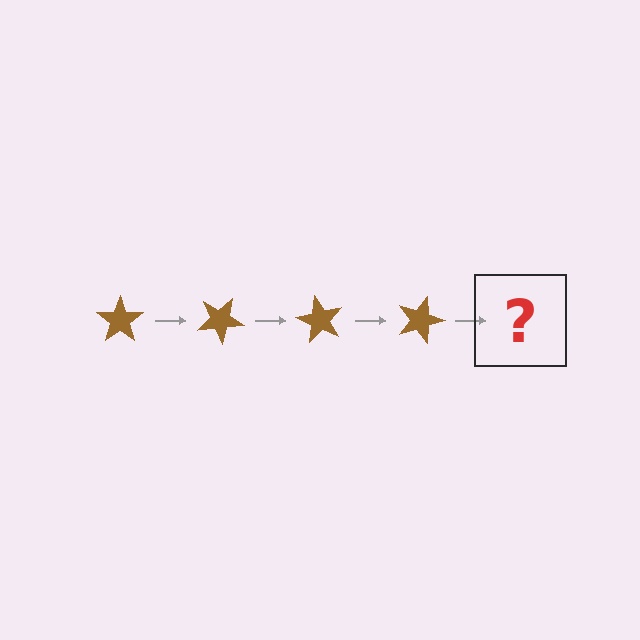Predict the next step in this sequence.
The next step is a brown star rotated 120 degrees.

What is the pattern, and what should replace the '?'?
The pattern is that the star rotates 30 degrees each step. The '?' should be a brown star rotated 120 degrees.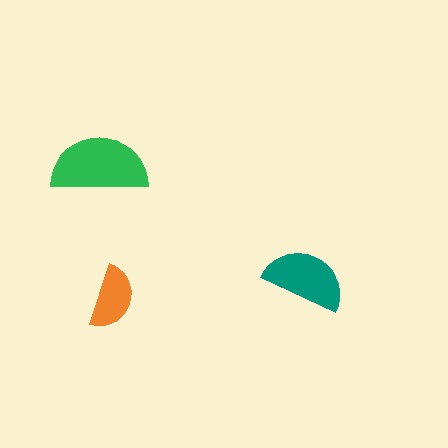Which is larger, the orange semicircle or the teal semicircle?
The teal one.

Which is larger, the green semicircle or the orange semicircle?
The green one.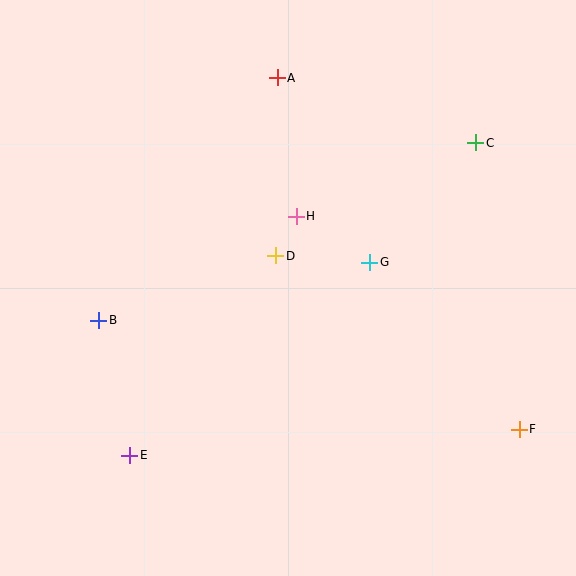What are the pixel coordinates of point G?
Point G is at (370, 262).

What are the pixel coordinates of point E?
Point E is at (130, 455).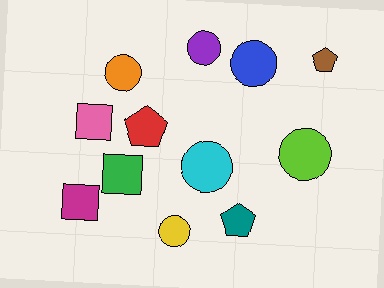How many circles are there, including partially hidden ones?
There are 6 circles.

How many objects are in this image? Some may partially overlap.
There are 12 objects.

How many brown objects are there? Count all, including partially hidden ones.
There is 1 brown object.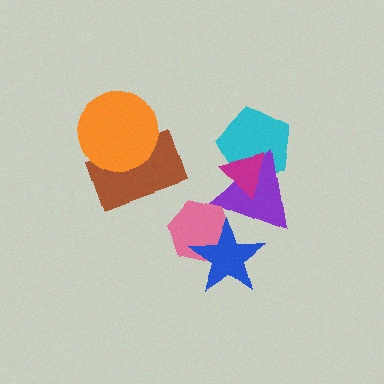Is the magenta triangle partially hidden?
No, no other shape covers it.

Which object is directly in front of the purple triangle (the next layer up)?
The magenta triangle is directly in front of the purple triangle.